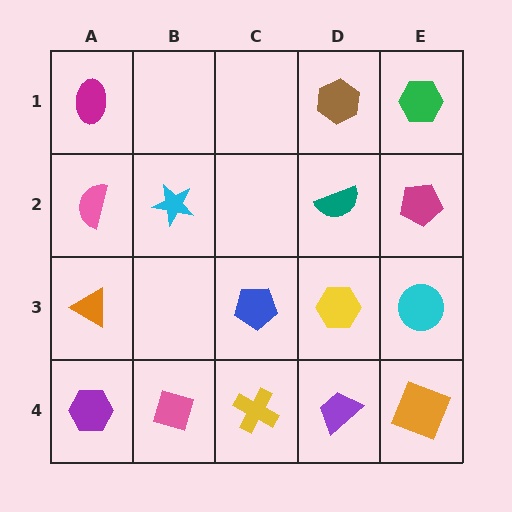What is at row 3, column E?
A cyan circle.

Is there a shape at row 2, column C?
No, that cell is empty.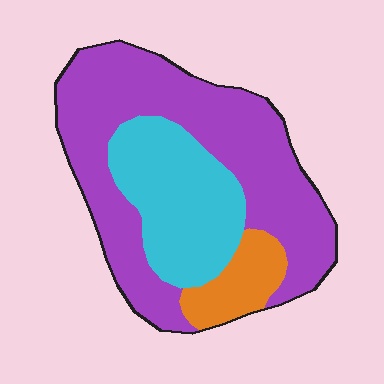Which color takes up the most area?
Purple, at roughly 60%.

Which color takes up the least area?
Orange, at roughly 10%.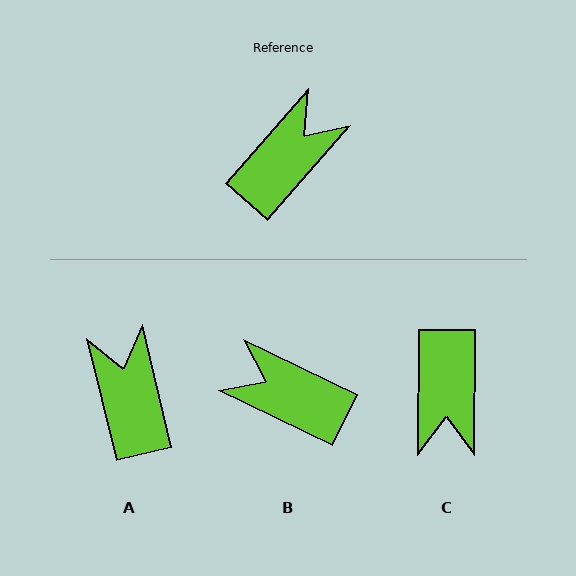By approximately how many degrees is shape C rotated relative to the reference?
Approximately 139 degrees clockwise.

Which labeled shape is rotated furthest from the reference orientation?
C, about 139 degrees away.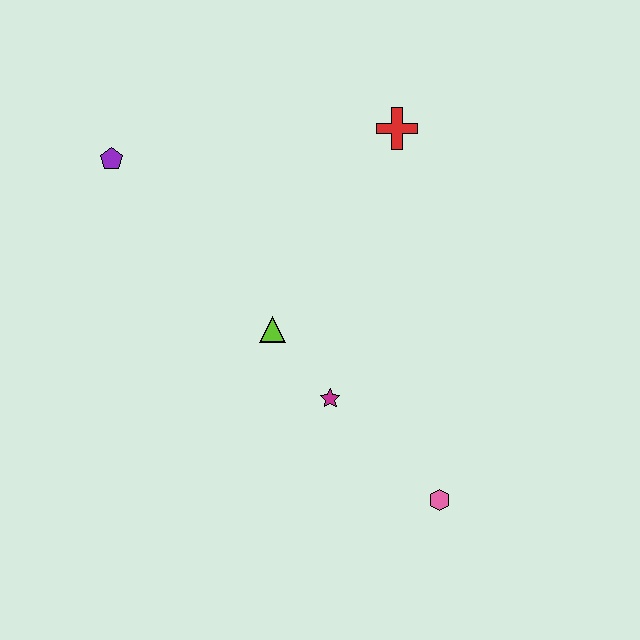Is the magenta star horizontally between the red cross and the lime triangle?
Yes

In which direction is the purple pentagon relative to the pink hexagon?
The purple pentagon is above the pink hexagon.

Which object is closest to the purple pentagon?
The lime triangle is closest to the purple pentagon.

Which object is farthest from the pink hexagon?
The purple pentagon is farthest from the pink hexagon.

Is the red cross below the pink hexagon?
No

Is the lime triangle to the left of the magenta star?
Yes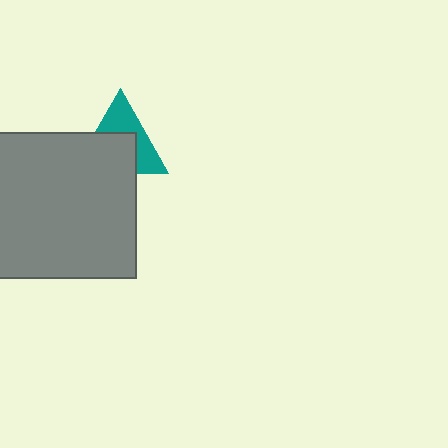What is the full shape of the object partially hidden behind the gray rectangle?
The partially hidden object is a teal triangle.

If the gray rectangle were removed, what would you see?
You would see the complete teal triangle.